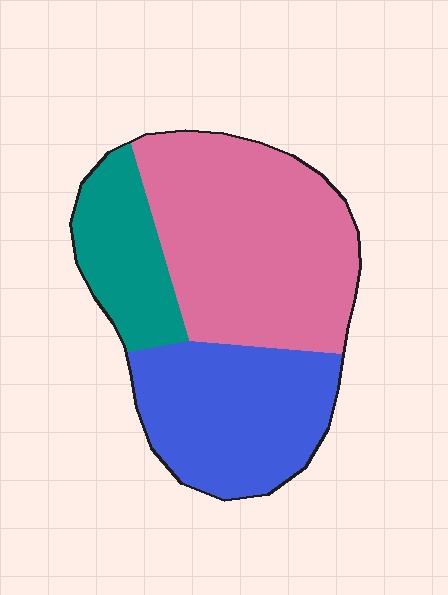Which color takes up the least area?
Teal, at roughly 20%.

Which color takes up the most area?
Pink, at roughly 50%.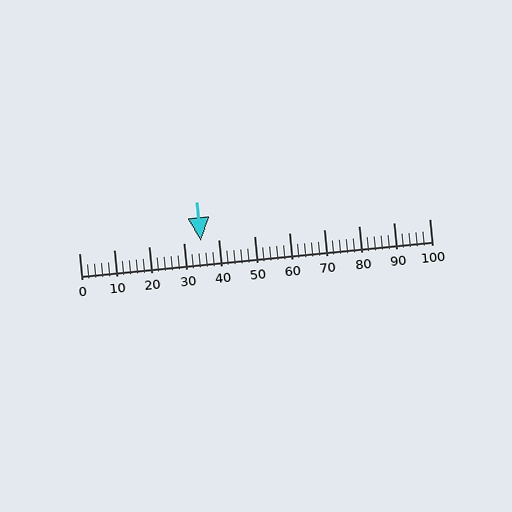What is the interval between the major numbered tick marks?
The major tick marks are spaced 10 units apart.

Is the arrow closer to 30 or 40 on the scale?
The arrow is closer to 30.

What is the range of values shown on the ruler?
The ruler shows values from 0 to 100.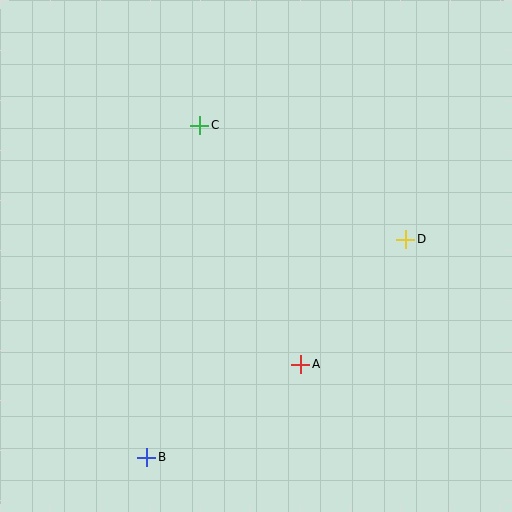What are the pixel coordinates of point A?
Point A is at (301, 364).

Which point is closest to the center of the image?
Point A at (301, 364) is closest to the center.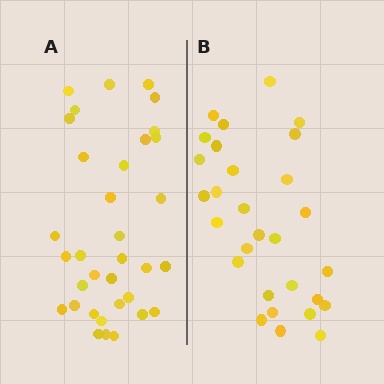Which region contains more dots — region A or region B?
Region A (the left region) has more dots.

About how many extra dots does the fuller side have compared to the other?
Region A has about 5 more dots than region B.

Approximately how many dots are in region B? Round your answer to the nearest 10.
About 30 dots. (The exact count is 29, which rounds to 30.)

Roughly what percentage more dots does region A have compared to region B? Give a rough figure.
About 15% more.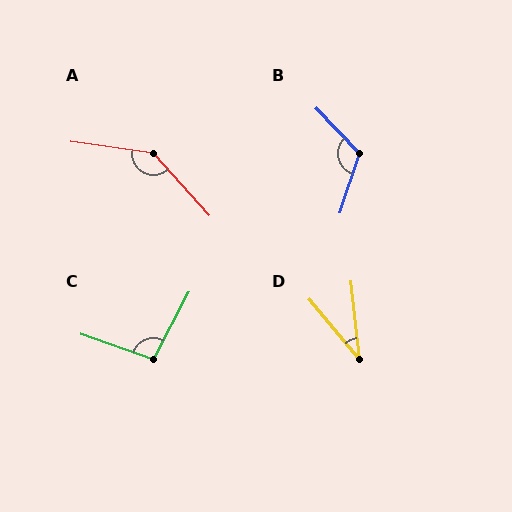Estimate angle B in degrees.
Approximately 118 degrees.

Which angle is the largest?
A, at approximately 140 degrees.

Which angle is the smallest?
D, at approximately 34 degrees.